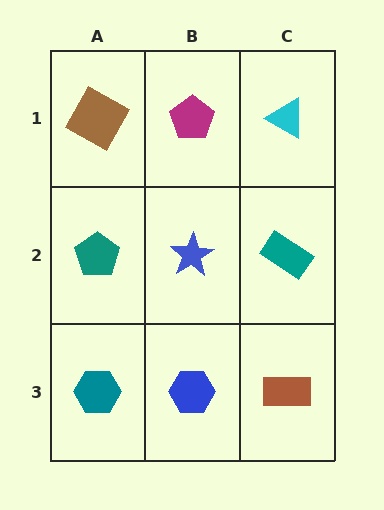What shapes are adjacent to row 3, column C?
A teal rectangle (row 2, column C), a blue hexagon (row 3, column B).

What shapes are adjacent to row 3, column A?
A teal pentagon (row 2, column A), a blue hexagon (row 3, column B).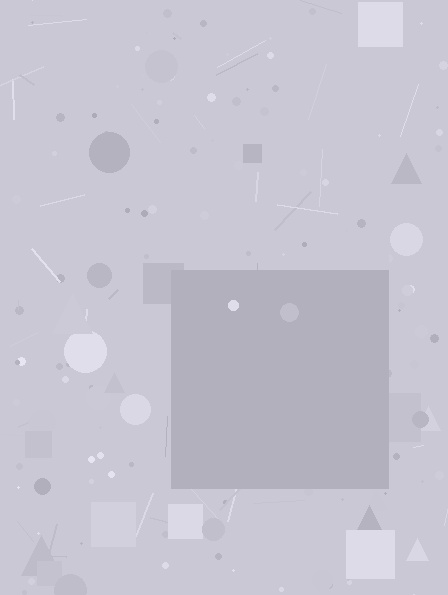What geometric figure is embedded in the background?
A square is embedded in the background.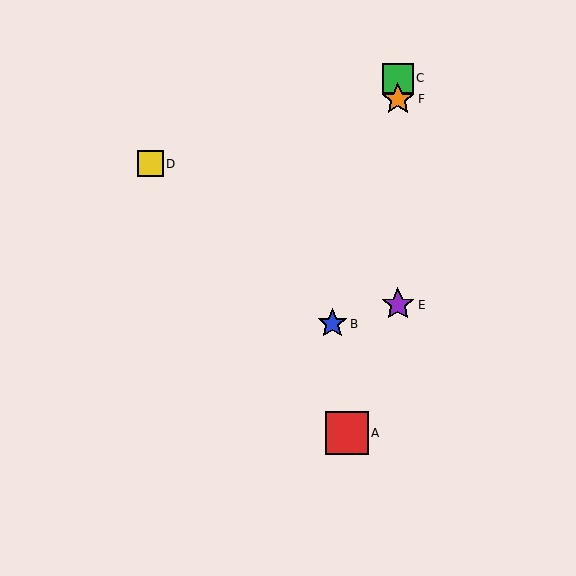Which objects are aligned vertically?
Objects C, E, F are aligned vertically.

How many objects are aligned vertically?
3 objects (C, E, F) are aligned vertically.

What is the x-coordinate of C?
Object C is at x≈398.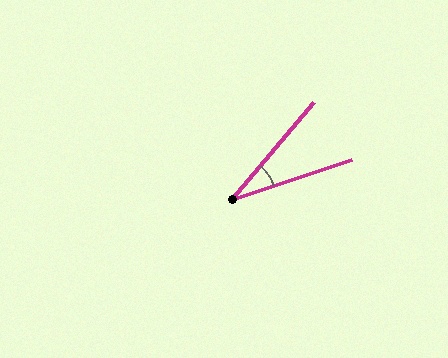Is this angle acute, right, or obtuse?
It is acute.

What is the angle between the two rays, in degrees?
Approximately 32 degrees.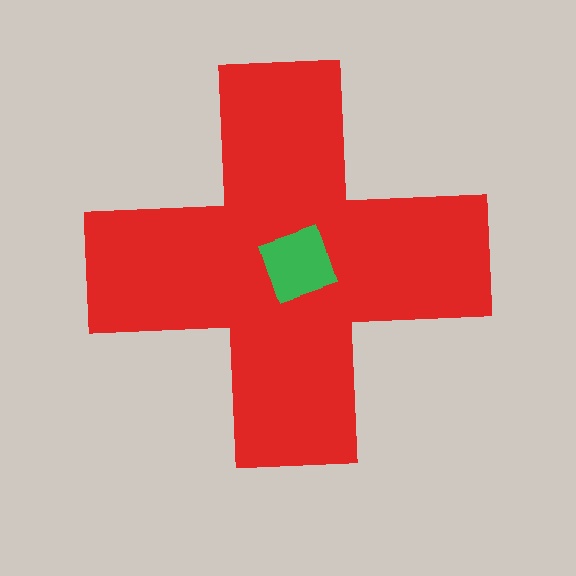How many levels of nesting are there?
2.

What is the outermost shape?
The red cross.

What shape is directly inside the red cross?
The green square.